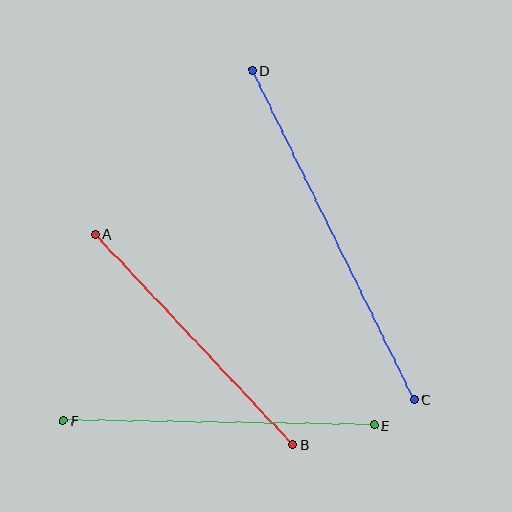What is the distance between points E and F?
The distance is approximately 311 pixels.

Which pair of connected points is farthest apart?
Points C and D are farthest apart.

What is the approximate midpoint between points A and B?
The midpoint is at approximately (194, 339) pixels.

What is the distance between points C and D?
The distance is approximately 366 pixels.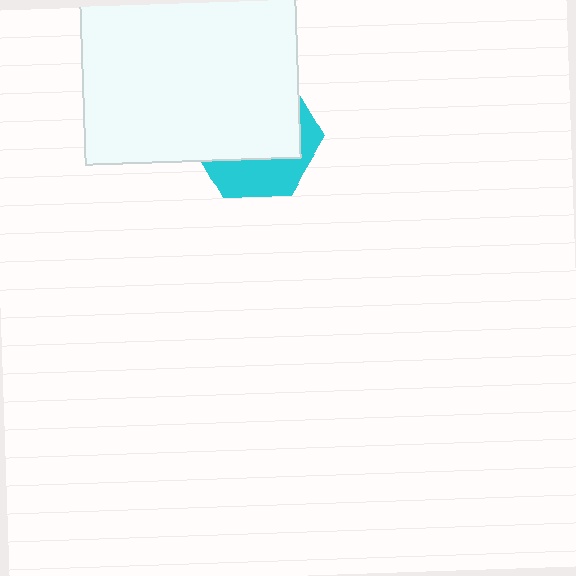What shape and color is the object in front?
The object in front is a white square.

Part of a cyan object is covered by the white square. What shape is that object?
It is a hexagon.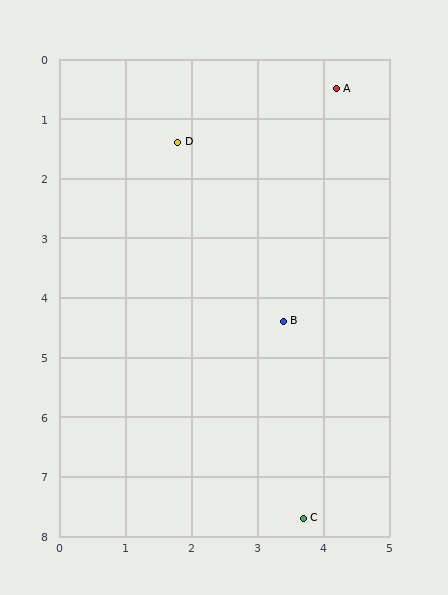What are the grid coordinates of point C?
Point C is at approximately (3.7, 7.7).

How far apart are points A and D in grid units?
Points A and D are about 2.6 grid units apart.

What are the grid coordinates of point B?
Point B is at approximately (3.4, 4.4).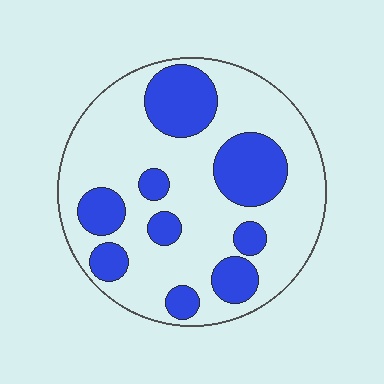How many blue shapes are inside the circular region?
9.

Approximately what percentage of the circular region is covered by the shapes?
Approximately 30%.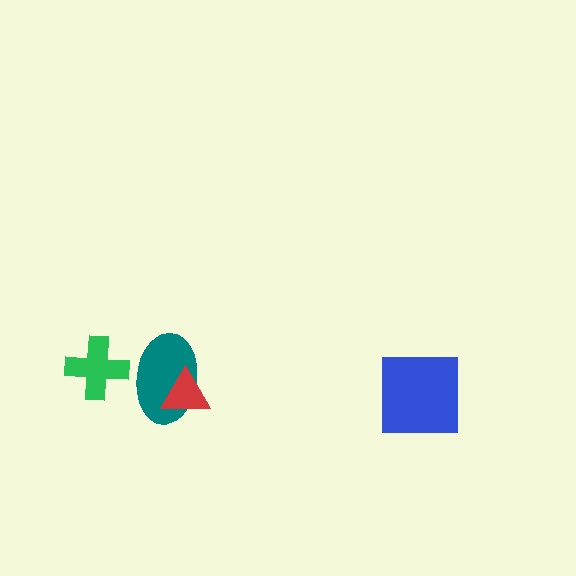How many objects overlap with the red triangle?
1 object overlaps with the red triangle.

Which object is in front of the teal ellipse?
The red triangle is in front of the teal ellipse.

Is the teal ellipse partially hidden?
Yes, it is partially covered by another shape.